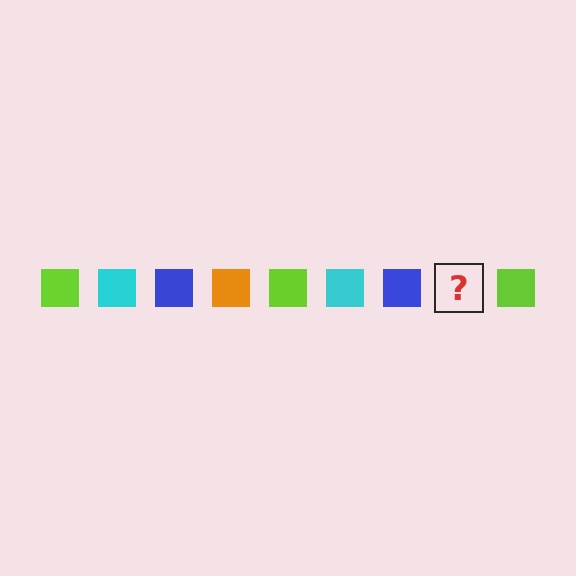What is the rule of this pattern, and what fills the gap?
The rule is that the pattern cycles through lime, cyan, blue, orange squares. The gap should be filled with an orange square.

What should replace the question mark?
The question mark should be replaced with an orange square.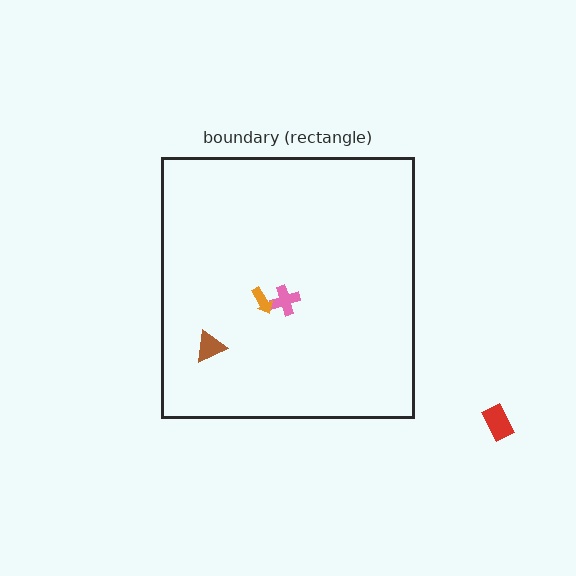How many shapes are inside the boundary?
3 inside, 1 outside.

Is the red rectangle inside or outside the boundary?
Outside.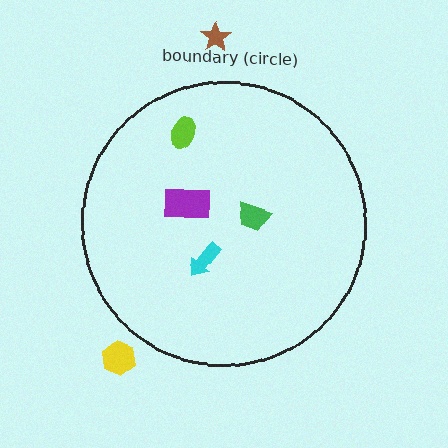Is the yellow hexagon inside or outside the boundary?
Outside.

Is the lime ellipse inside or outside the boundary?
Inside.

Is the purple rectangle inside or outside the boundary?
Inside.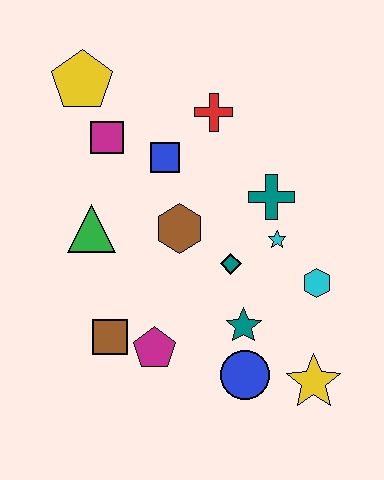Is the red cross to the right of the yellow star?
No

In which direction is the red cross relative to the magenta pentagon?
The red cross is above the magenta pentagon.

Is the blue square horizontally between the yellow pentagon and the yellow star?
Yes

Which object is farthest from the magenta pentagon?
The yellow pentagon is farthest from the magenta pentagon.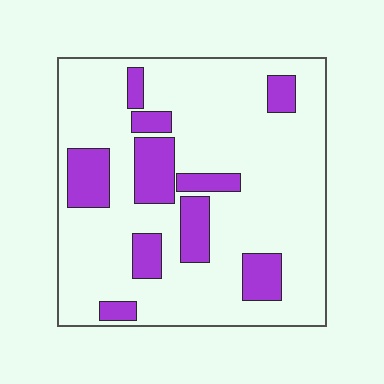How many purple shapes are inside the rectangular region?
10.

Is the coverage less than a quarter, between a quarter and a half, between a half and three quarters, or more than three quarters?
Less than a quarter.